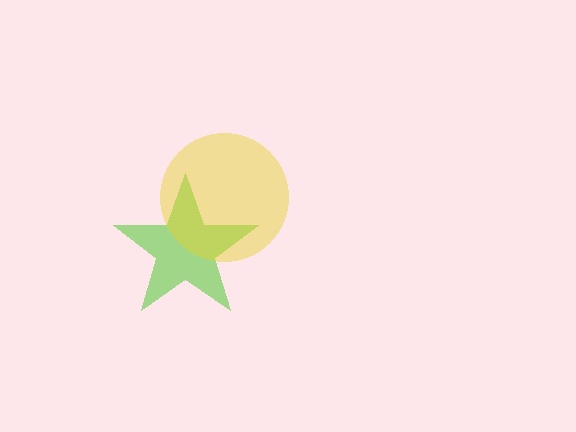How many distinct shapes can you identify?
There are 2 distinct shapes: a lime star, a yellow circle.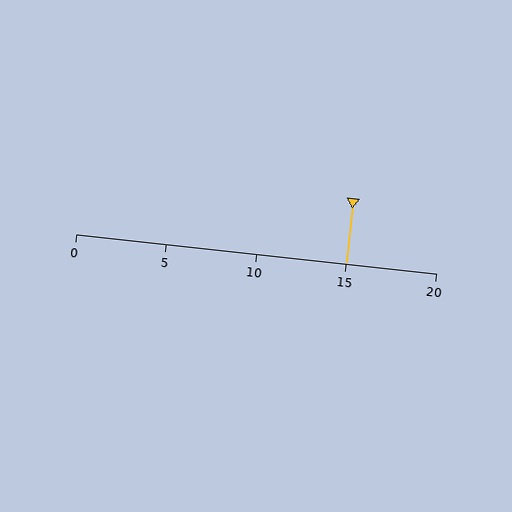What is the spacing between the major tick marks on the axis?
The major ticks are spaced 5 apart.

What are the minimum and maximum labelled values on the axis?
The axis runs from 0 to 20.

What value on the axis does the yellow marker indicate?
The marker indicates approximately 15.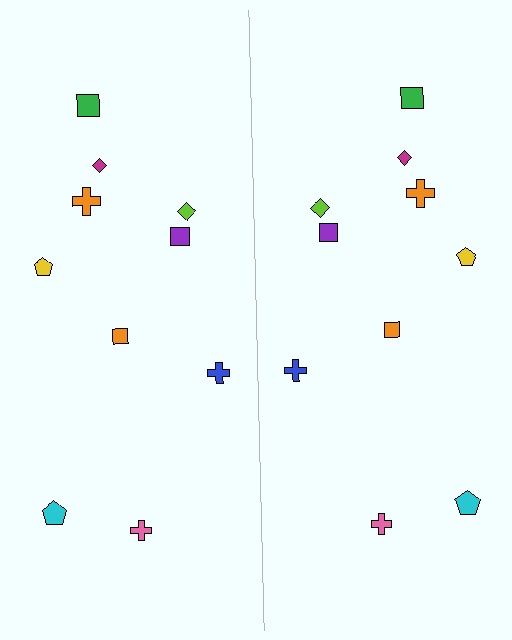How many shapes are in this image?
There are 20 shapes in this image.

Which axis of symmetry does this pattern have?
The pattern has a vertical axis of symmetry running through the center of the image.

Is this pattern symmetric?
Yes, this pattern has bilateral (reflection) symmetry.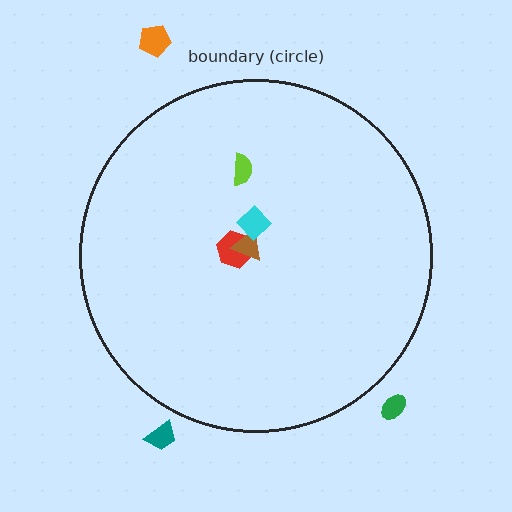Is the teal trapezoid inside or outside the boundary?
Outside.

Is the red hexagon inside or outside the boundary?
Inside.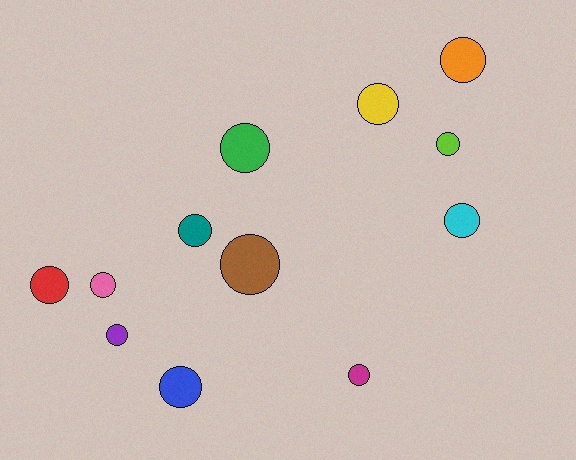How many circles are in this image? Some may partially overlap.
There are 12 circles.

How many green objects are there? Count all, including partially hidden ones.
There is 1 green object.